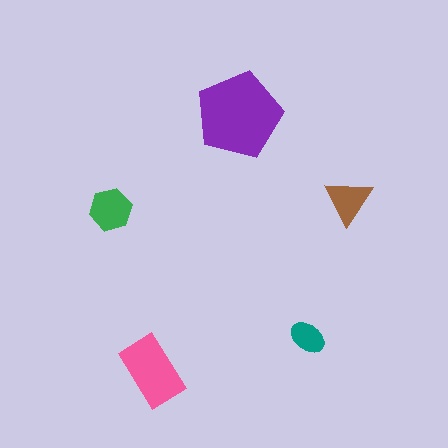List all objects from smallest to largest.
The teal ellipse, the brown triangle, the green hexagon, the pink rectangle, the purple pentagon.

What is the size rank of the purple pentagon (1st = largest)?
1st.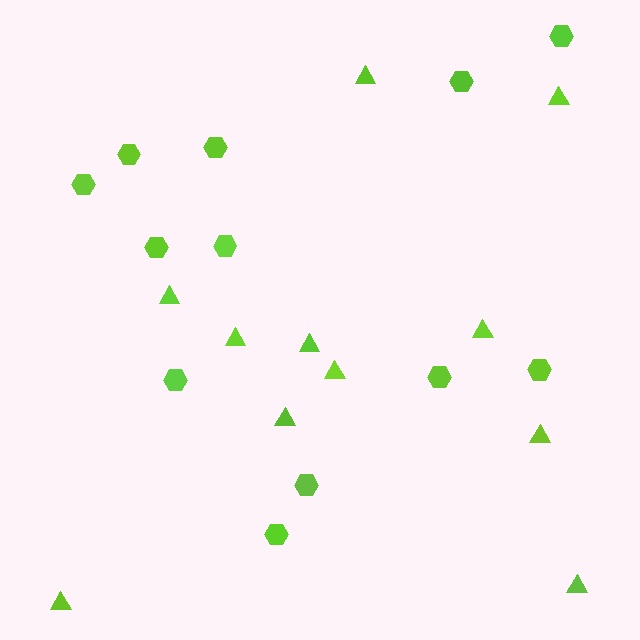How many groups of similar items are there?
There are 2 groups: one group of hexagons (12) and one group of triangles (11).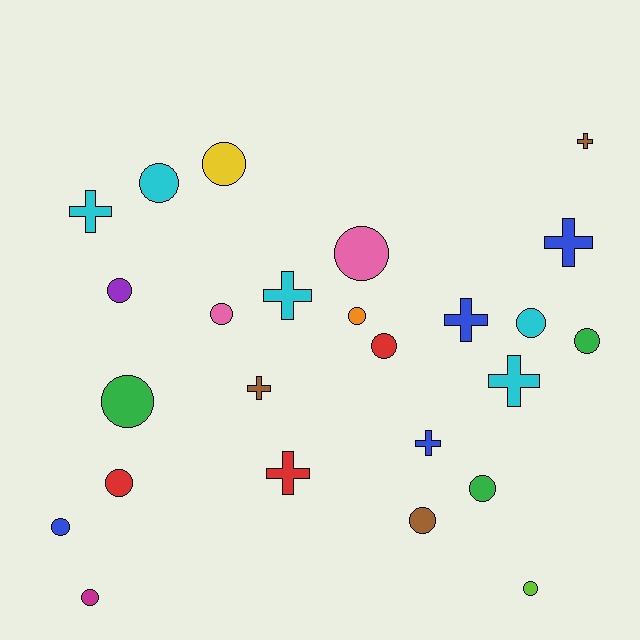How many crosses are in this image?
There are 9 crosses.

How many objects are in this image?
There are 25 objects.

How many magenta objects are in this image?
There is 1 magenta object.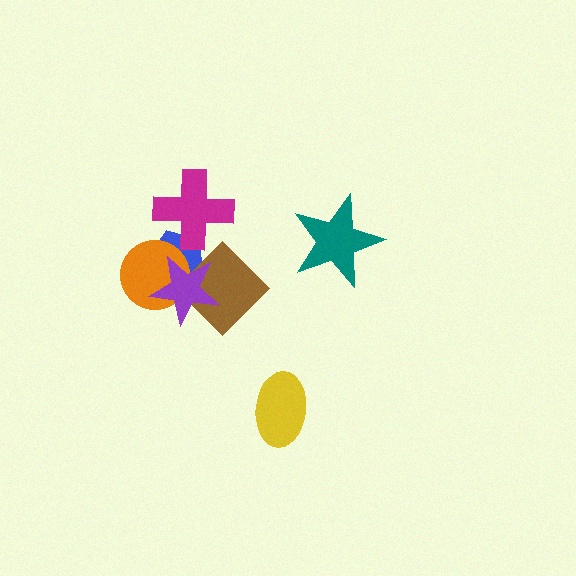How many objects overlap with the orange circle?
3 objects overlap with the orange circle.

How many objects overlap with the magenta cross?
1 object overlaps with the magenta cross.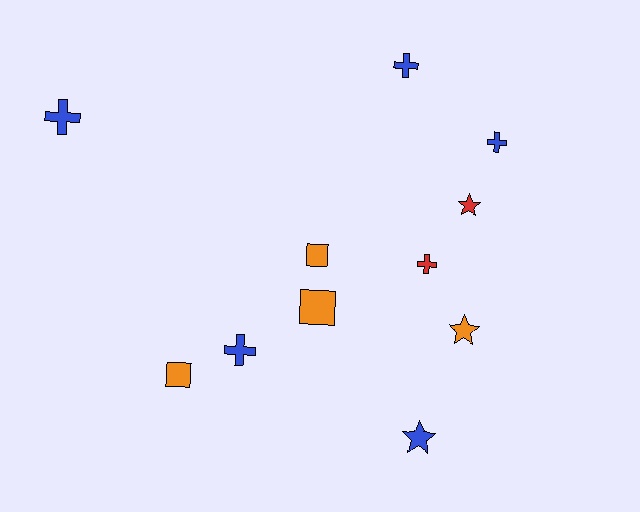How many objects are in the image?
There are 11 objects.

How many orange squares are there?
There are 3 orange squares.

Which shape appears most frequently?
Cross, with 5 objects.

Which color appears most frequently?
Blue, with 5 objects.